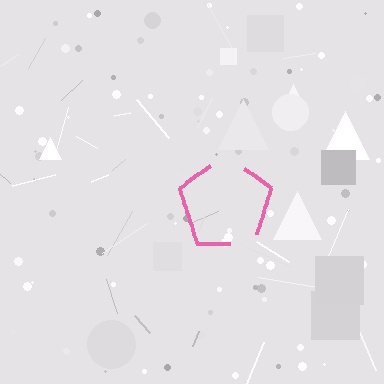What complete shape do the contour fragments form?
The contour fragments form a pentagon.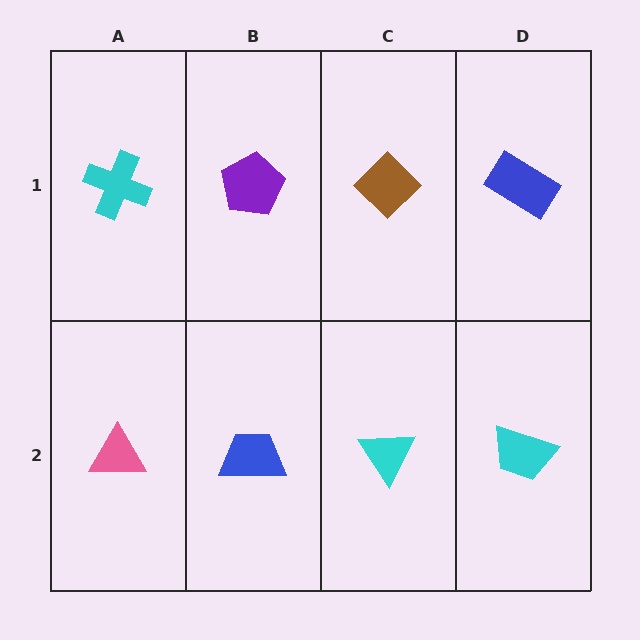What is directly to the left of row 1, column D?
A brown diamond.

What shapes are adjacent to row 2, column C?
A brown diamond (row 1, column C), a blue trapezoid (row 2, column B), a cyan trapezoid (row 2, column D).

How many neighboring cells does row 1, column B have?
3.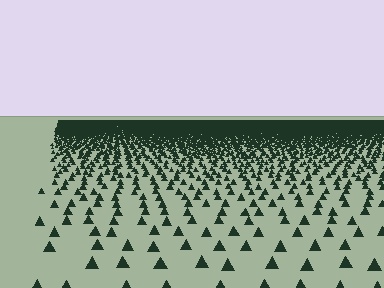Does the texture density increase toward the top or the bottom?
Density increases toward the top.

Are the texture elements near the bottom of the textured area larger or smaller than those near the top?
Larger. Near the bottom, elements are closer to the viewer and appear at a bigger on-screen size.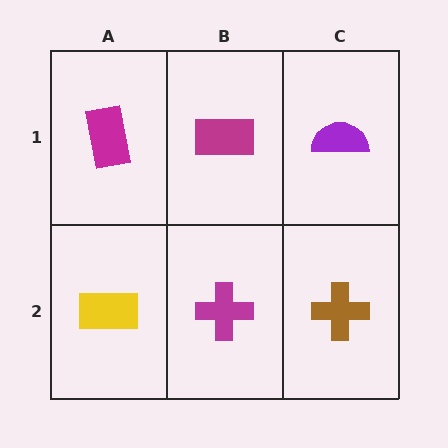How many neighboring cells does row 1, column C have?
2.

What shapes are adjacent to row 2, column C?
A purple semicircle (row 1, column C), a magenta cross (row 2, column B).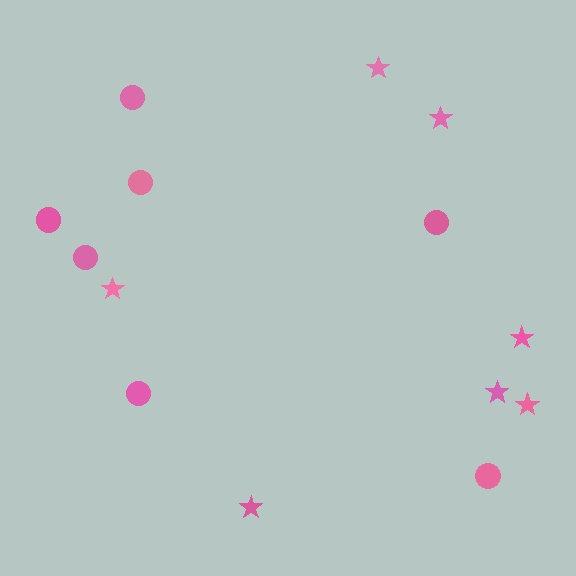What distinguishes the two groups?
There are 2 groups: one group of stars (7) and one group of circles (7).